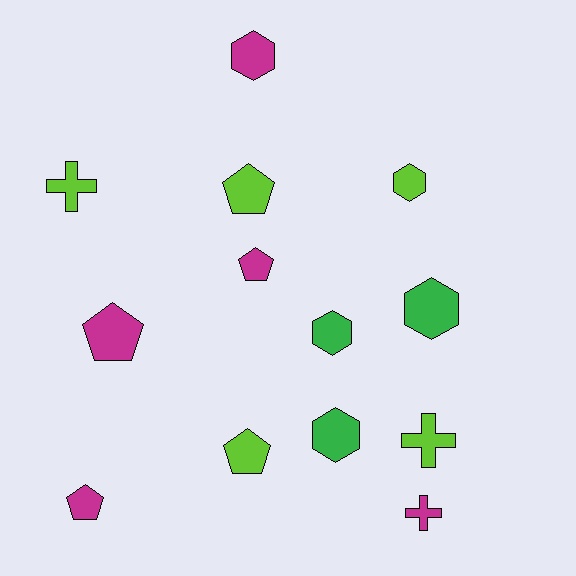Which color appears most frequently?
Lime, with 5 objects.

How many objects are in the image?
There are 13 objects.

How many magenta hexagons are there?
There is 1 magenta hexagon.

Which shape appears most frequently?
Hexagon, with 5 objects.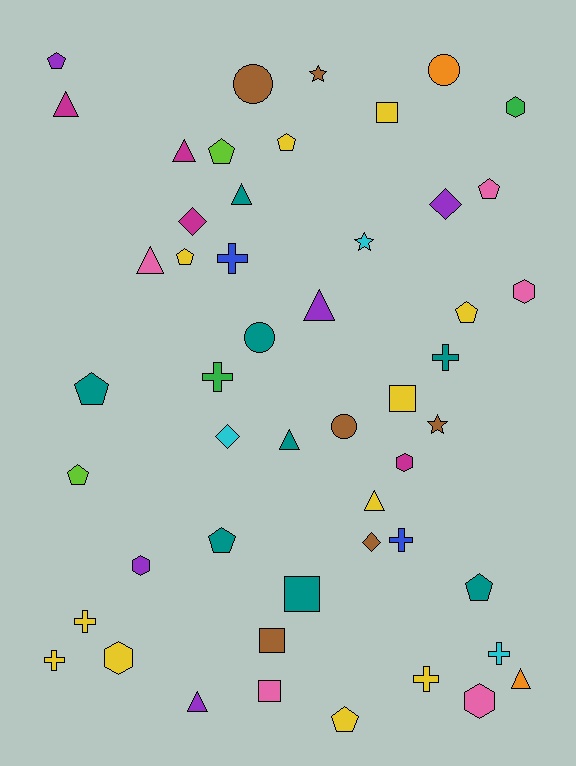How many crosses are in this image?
There are 8 crosses.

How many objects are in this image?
There are 50 objects.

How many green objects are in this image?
There are 2 green objects.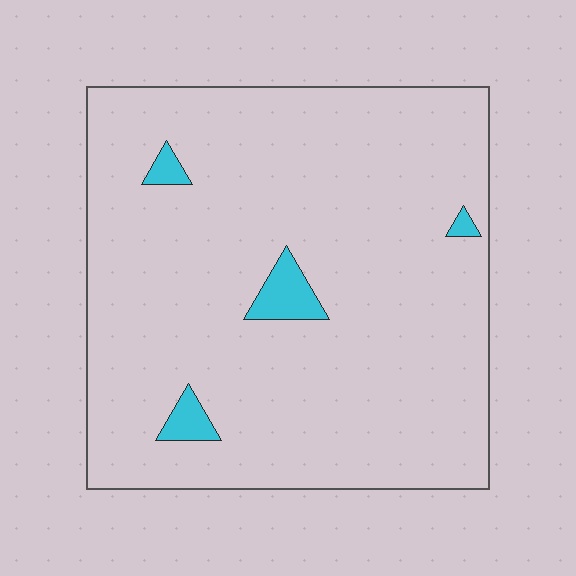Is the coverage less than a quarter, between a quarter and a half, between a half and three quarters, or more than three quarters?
Less than a quarter.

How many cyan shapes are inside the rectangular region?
4.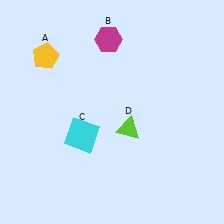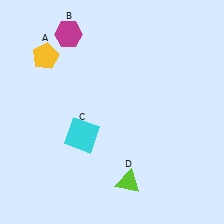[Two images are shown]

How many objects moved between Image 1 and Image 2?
2 objects moved between the two images.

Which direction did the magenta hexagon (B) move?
The magenta hexagon (B) moved left.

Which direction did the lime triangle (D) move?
The lime triangle (D) moved down.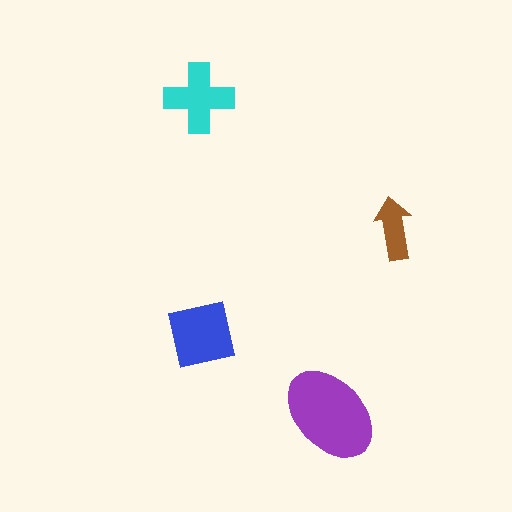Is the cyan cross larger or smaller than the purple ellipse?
Smaller.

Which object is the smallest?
The brown arrow.